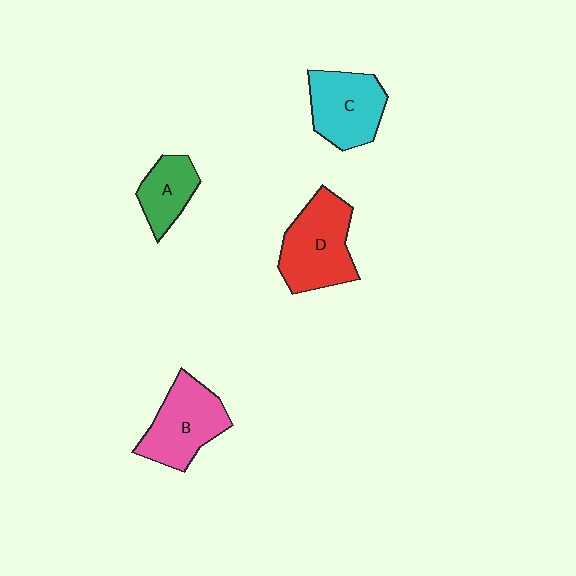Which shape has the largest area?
Shape D (red).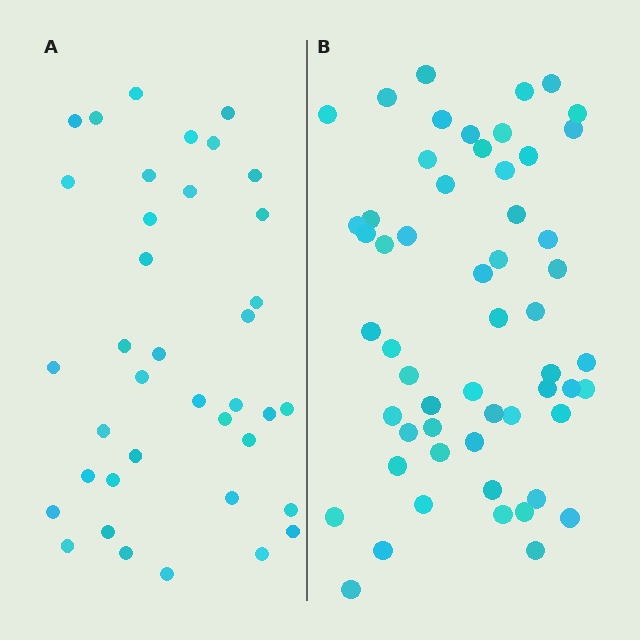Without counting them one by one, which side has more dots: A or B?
Region B (the right region) has more dots.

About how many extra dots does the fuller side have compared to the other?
Region B has approximately 20 more dots than region A.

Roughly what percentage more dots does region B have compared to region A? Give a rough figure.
About 45% more.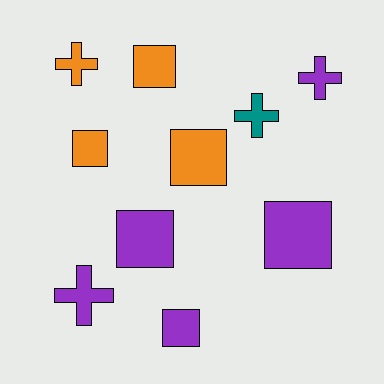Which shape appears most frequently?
Square, with 6 objects.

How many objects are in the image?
There are 10 objects.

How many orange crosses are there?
There is 1 orange cross.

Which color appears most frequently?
Purple, with 5 objects.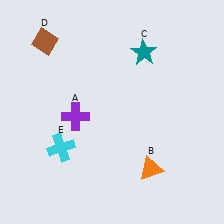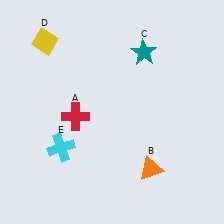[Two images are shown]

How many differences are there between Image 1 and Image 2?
There are 2 differences between the two images.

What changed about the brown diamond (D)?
In Image 1, D is brown. In Image 2, it changed to yellow.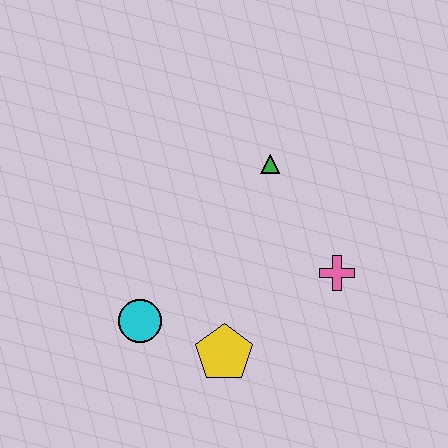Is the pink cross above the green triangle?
No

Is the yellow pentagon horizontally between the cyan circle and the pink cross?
Yes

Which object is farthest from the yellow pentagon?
The green triangle is farthest from the yellow pentagon.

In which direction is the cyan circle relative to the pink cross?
The cyan circle is to the left of the pink cross.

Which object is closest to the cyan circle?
The yellow pentagon is closest to the cyan circle.